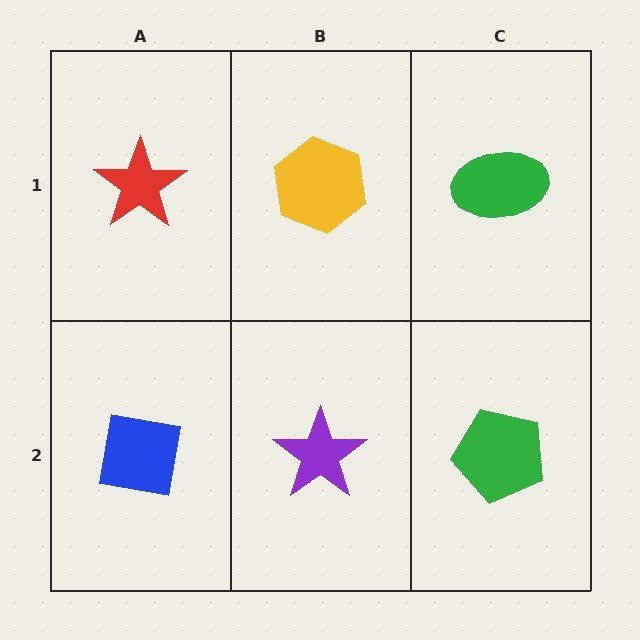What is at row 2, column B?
A purple star.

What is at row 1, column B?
A yellow hexagon.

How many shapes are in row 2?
3 shapes.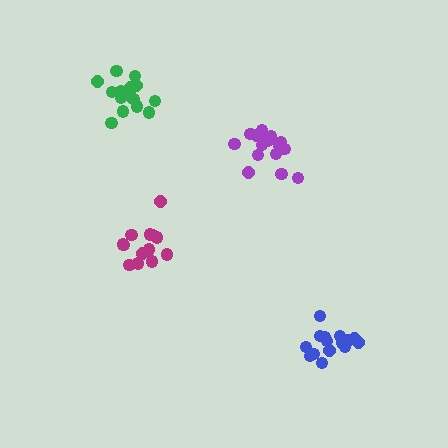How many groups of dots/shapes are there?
There are 4 groups.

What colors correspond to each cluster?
The clusters are colored: blue, purple, magenta, green.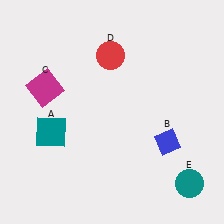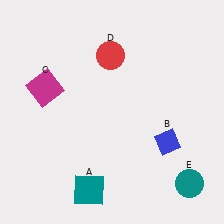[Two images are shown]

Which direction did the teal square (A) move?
The teal square (A) moved down.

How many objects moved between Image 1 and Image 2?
1 object moved between the two images.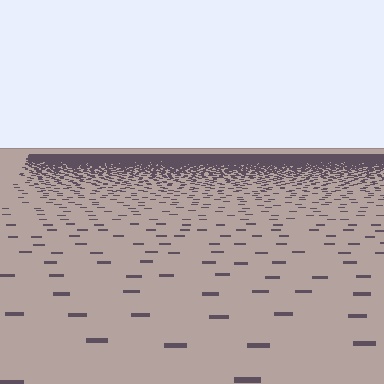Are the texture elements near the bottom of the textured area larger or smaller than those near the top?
Larger. Near the bottom, elements are closer to the viewer and appear at a bigger on-screen size.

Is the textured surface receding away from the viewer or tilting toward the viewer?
The surface is receding away from the viewer. Texture elements get smaller and denser toward the top.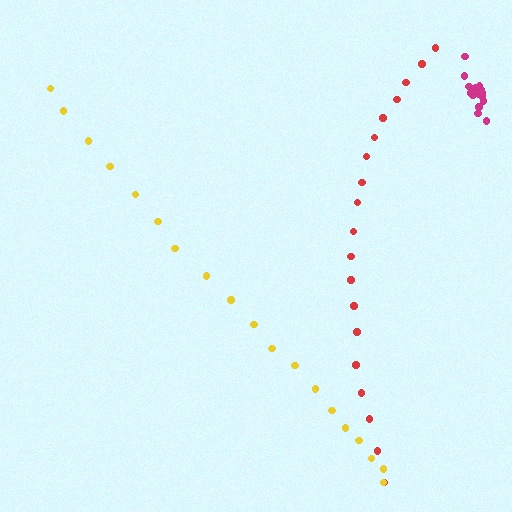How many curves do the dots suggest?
There are 3 distinct paths.